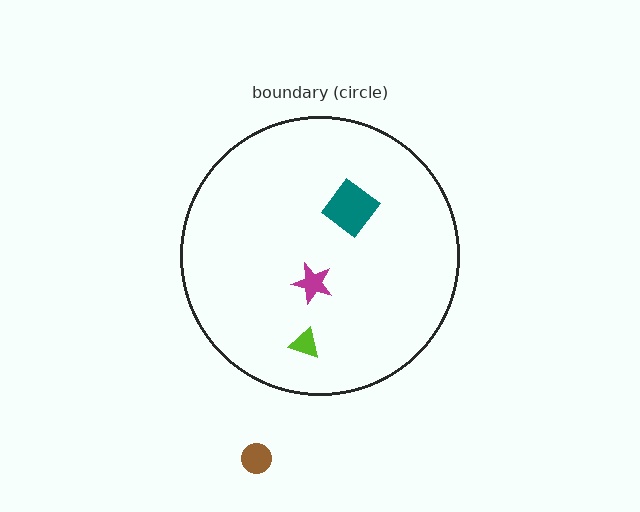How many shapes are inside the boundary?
3 inside, 1 outside.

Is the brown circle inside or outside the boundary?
Outside.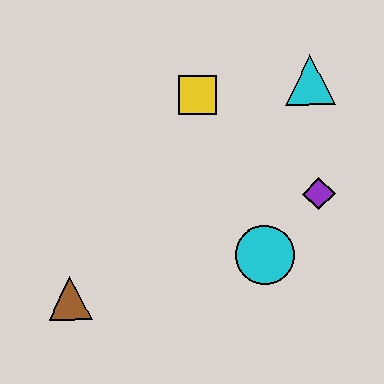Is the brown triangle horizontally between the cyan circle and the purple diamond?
No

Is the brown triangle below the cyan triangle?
Yes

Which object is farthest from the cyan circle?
The brown triangle is farthest from the cyan circle.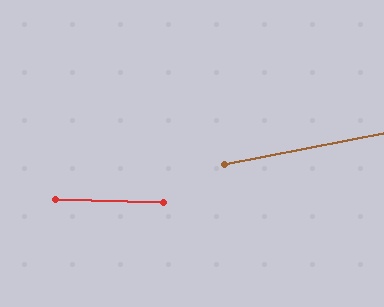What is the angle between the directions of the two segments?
Approximately 13 degrees.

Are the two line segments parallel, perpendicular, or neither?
Neither parallel nor perpendicular — they differ by about 13°.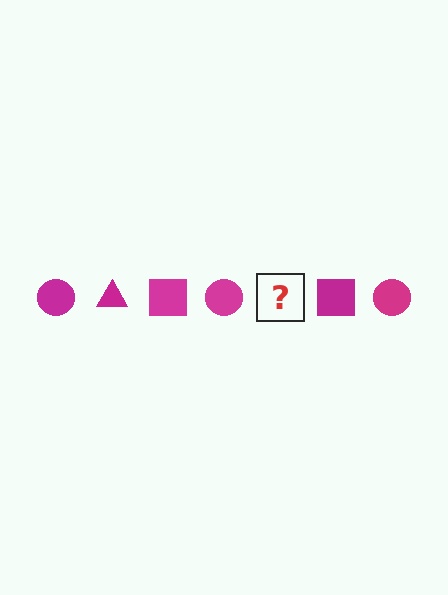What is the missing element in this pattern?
The missing element is a magenta triangle.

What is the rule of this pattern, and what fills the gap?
The rule is that the pattern cycles through circle, triangle, square shapes in magenta. The gap should be filled with a magenta triangle.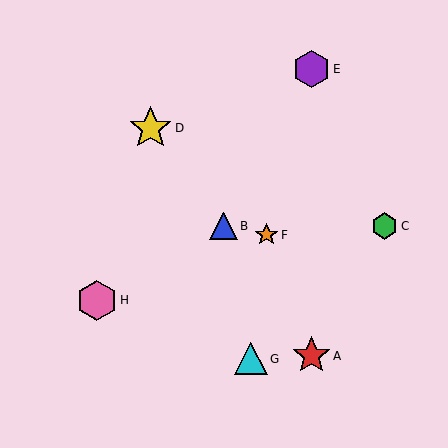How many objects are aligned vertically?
2 objects (A, E) are aligned vertically.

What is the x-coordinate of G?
Object G is at x≈251.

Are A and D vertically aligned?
No, A is at x≈311 and D is at x≈150.